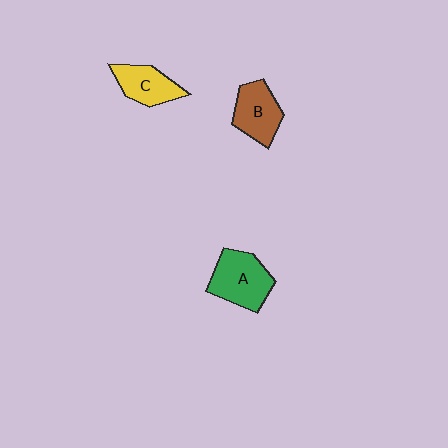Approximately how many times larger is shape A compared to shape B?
Approximately 1.2 times.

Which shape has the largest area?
Shape A (green).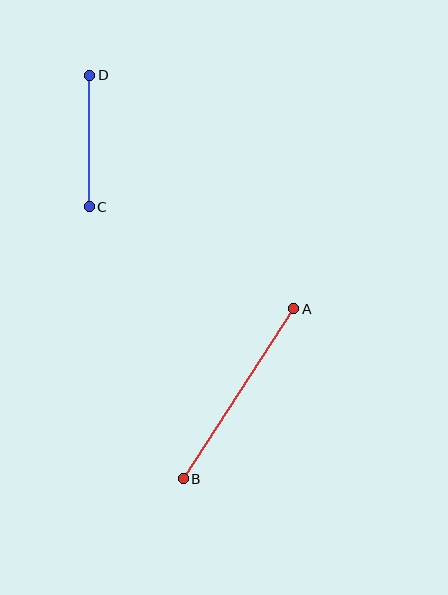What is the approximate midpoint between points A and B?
The midpoint is at approximately (238, 394) pixels.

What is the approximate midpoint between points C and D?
The midpoint is at approximately (90, 141) pixels.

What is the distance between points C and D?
The distance is approximately 131 pixels.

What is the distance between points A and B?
The distance is approximately 203 pixels.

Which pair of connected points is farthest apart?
Points A and B are farthest apart.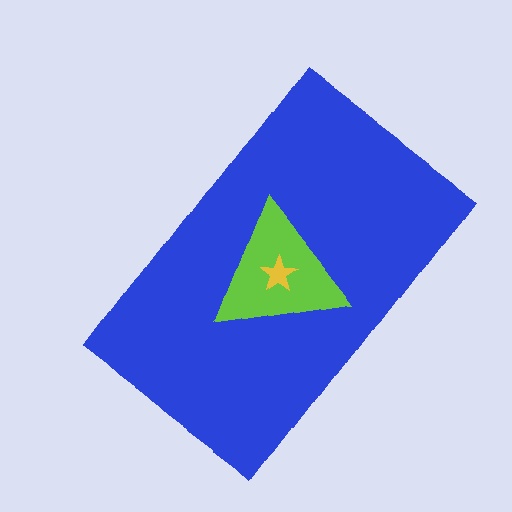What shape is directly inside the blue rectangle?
The lime triangle.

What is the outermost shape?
The blue rectangle.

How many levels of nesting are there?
3.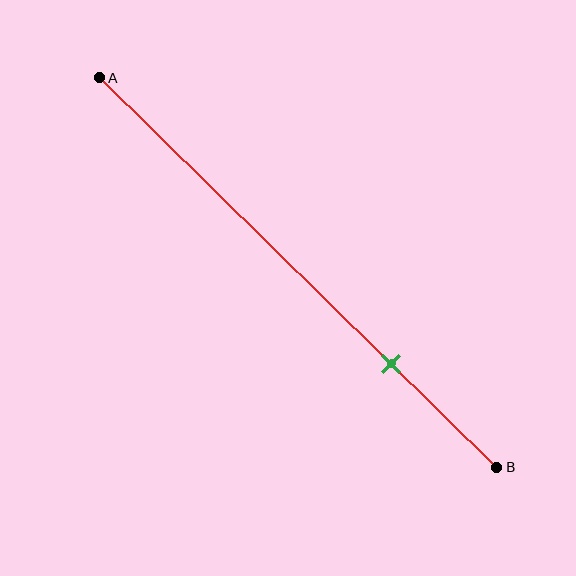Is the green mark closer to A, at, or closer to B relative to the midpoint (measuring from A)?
The green mark is closer to point B than the midpoint of segment AB.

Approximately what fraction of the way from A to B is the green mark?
The green mark is approximately 75% of the way from A to B.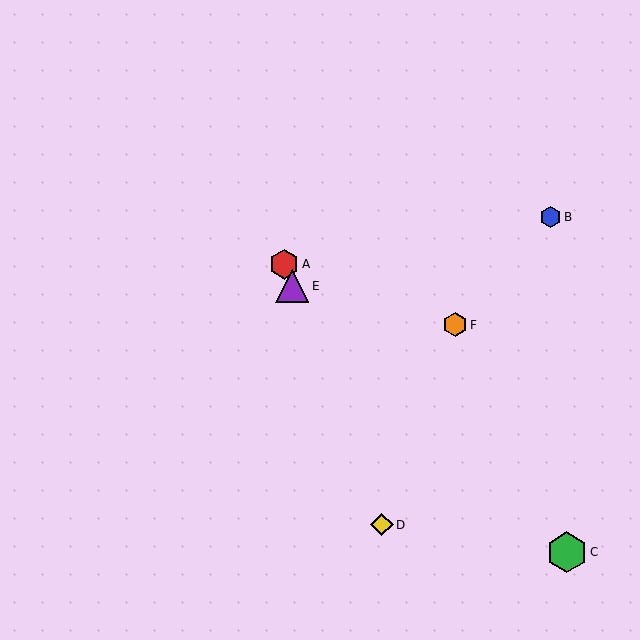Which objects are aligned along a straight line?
Objects A, D, E are aligned along a straight line.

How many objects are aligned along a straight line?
3 objects (A, D, E) are aligned along a straight line.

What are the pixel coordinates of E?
Object E is at (292, 286).